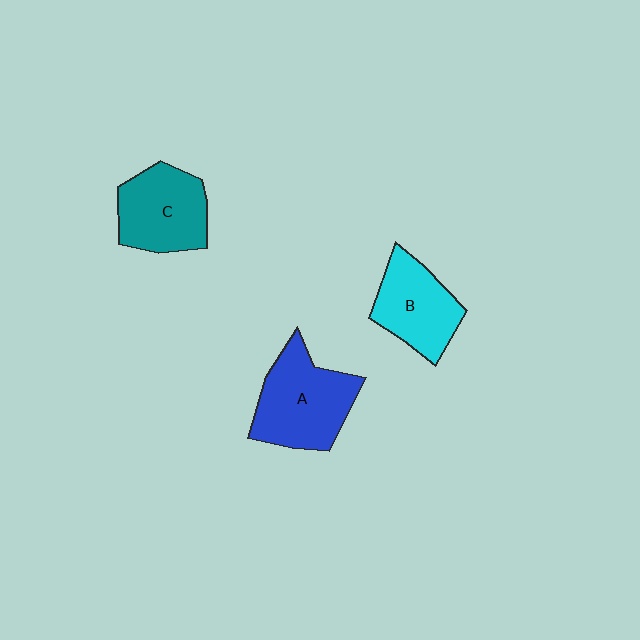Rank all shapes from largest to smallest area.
From largest to smallest: A (blue), C (teal), B (cyan).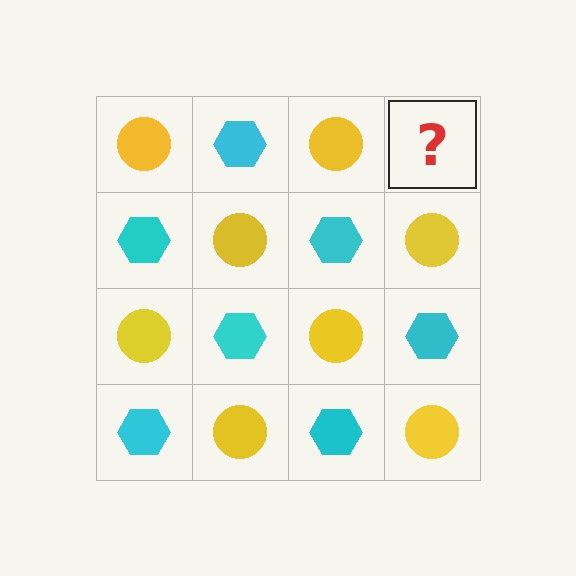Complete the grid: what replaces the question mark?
The question mark should be replaced with a cyan hexagon.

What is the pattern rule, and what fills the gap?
The rule is that it alternates yellow circle and cyan hexagon in a checkerboard pattern. The gap should be filled with a cyan hexagon.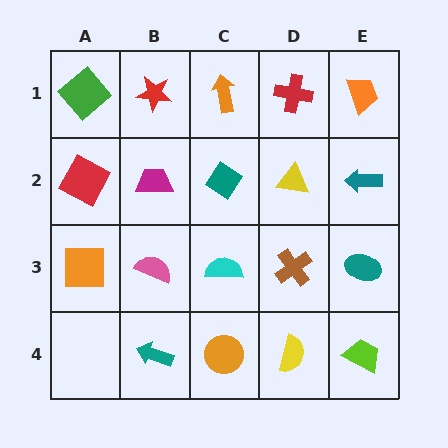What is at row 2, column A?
A red square.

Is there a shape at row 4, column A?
No, that cell is empty.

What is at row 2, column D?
A yellow triangle.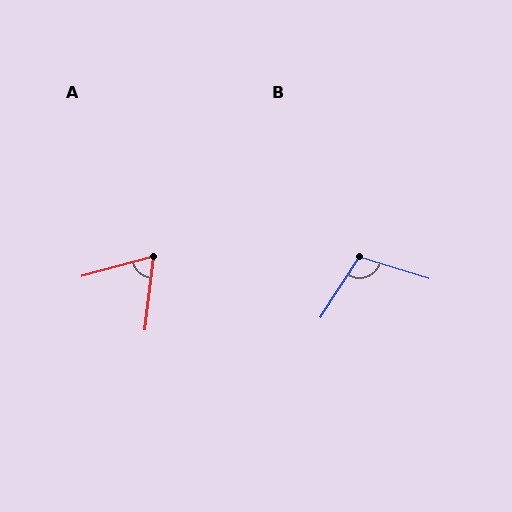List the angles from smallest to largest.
A (68°), B (106°).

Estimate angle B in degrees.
Approximately 106 degrees.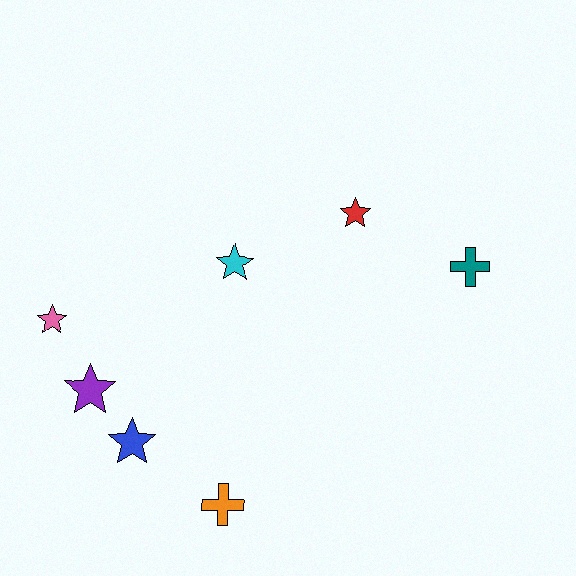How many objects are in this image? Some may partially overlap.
There are 7 objects.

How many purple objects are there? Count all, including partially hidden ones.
There is 1 purple object.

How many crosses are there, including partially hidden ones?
There are 2 crosses.